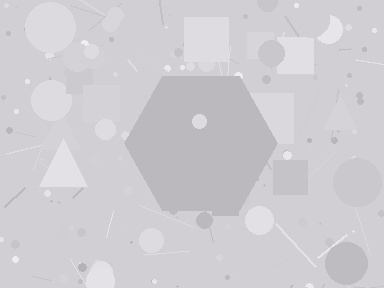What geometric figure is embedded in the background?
A hexagon is embedded in the background.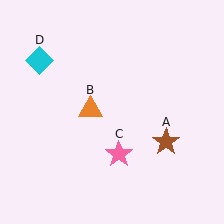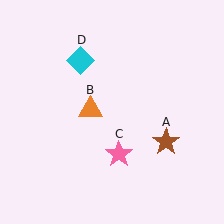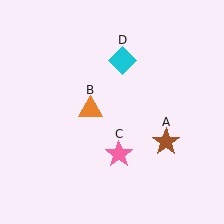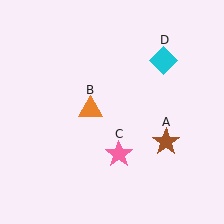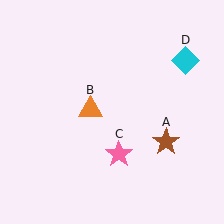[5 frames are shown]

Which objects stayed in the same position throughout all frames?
Brown star (object A) and orange triangle (object B) and pink star (object C) remained stationary.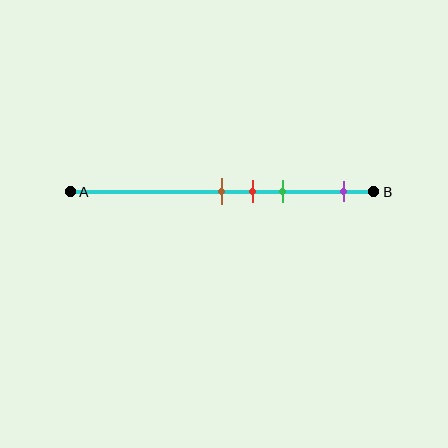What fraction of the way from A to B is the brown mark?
The brown mark is approximately 50% (0.5) of the way from A to B.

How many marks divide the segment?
There are 4 marks dividing the segment.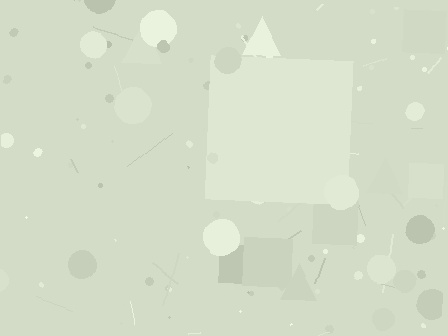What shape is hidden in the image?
A square is hidden in the image.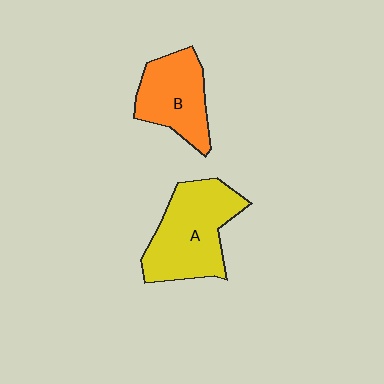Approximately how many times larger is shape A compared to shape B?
Approximately 1.3 times.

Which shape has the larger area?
Shape A (yellow).